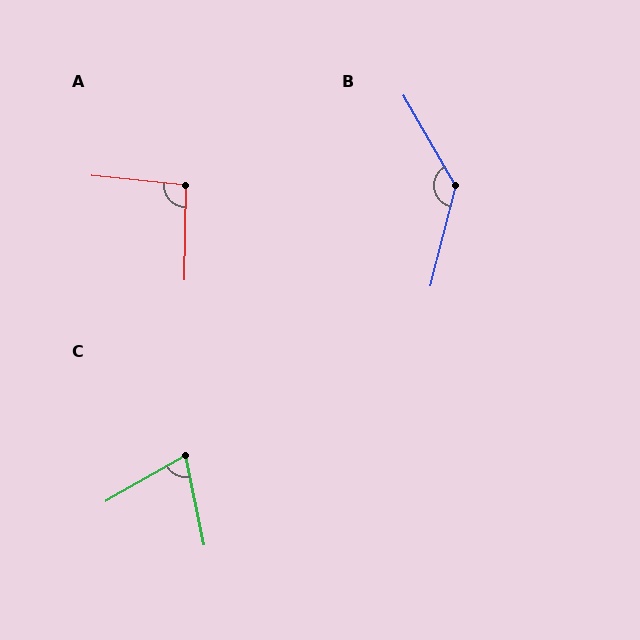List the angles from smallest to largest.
C (72°), A (95°), B (136°).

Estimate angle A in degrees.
Approximately 95 degrees.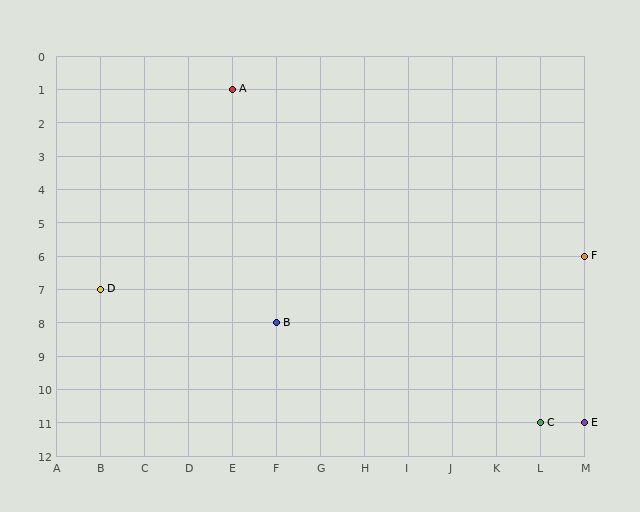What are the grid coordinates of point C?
Point C is at grid coordinates (L, 11).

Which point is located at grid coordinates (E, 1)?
Point A is at (E, 1).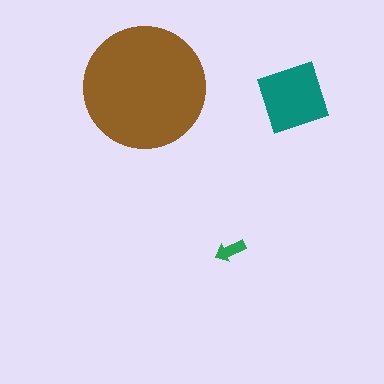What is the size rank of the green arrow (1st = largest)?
3rd.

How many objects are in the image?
There are 3 objects in the image.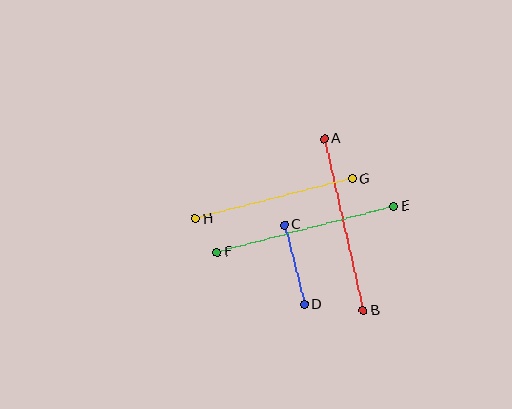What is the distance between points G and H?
The distance is approximately 162 pixels.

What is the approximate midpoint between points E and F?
The midpoint is at approximately (305, 229) pixels.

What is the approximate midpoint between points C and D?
The midpoint is at approximately (294, 265) pixels.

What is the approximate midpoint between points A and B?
The midpoint is at approximately (344, 225) pixels.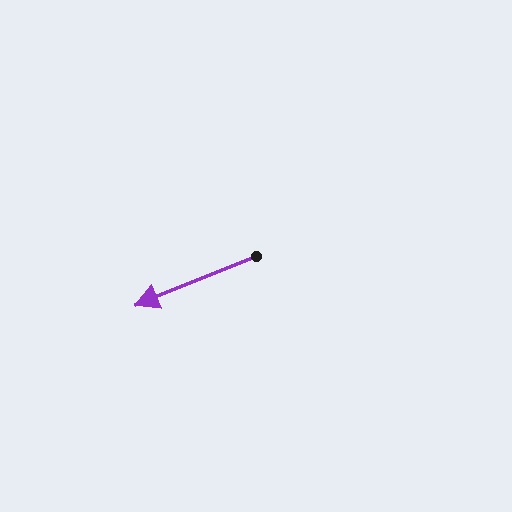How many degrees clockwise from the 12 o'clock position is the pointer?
Approximately 248 degrees.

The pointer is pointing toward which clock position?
Roughly 8 o'clock.